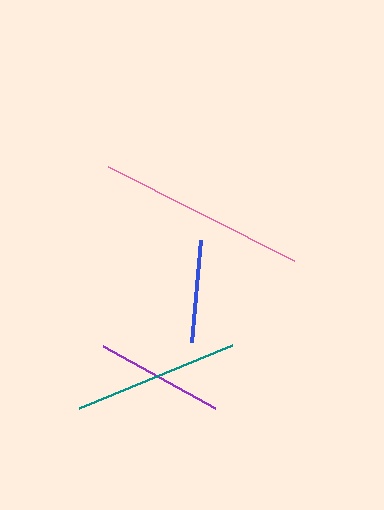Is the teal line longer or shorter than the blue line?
The teal line is longer than the blue line.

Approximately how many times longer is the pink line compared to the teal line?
The pink line is approximately 1.3 times the length of the teal line.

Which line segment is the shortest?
The blue line is the shortest at approximately 102 pixels.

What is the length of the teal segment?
The teal segment is approximately 165 pixels long.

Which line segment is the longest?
The pink line is the longest at approximately 208 pixels.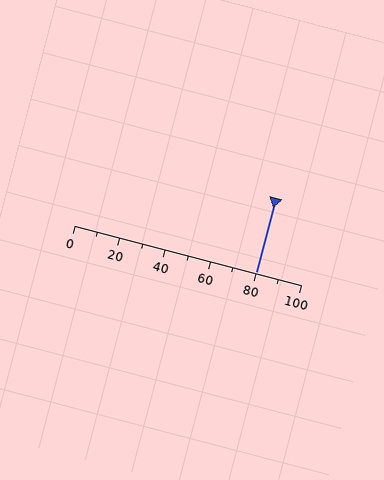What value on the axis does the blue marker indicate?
The marker indicates approximately 80.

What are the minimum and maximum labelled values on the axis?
The axis runs from 0 to 100.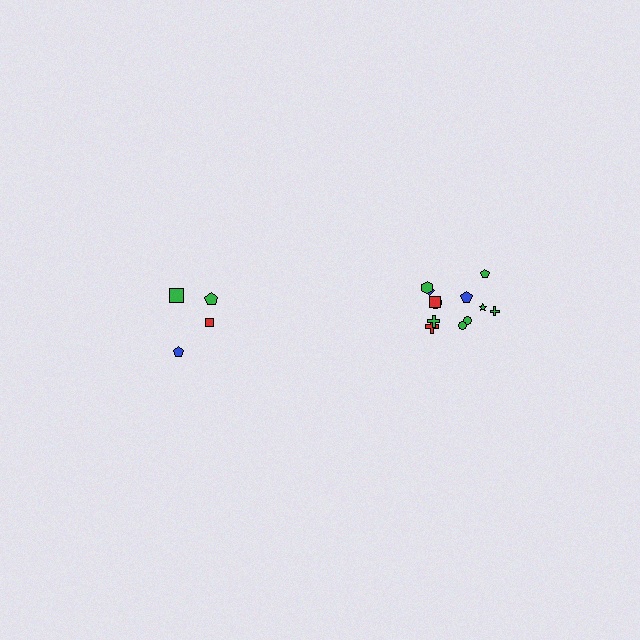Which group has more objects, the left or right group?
The right group.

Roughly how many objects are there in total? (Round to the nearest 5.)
Roughly 15 objects in total.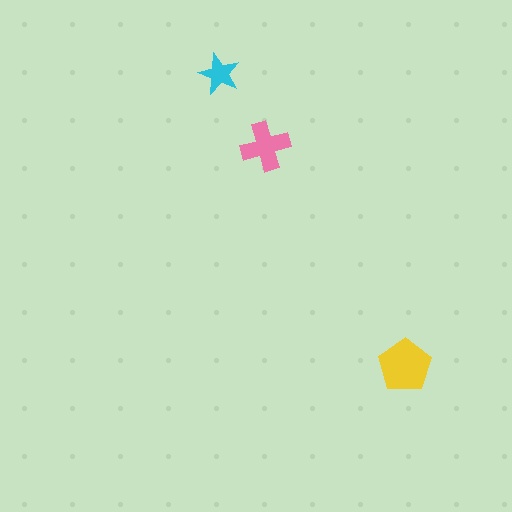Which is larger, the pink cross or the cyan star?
The pink cross.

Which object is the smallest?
The cyan star.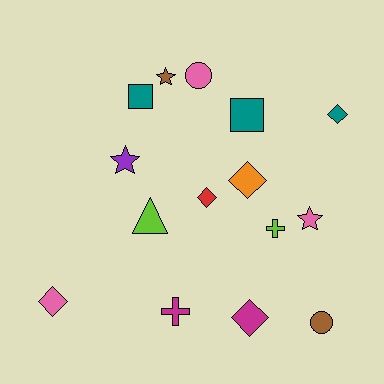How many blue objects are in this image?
There are no blue objects.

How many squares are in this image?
There are 2 squares.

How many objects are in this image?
There are 15 objects.